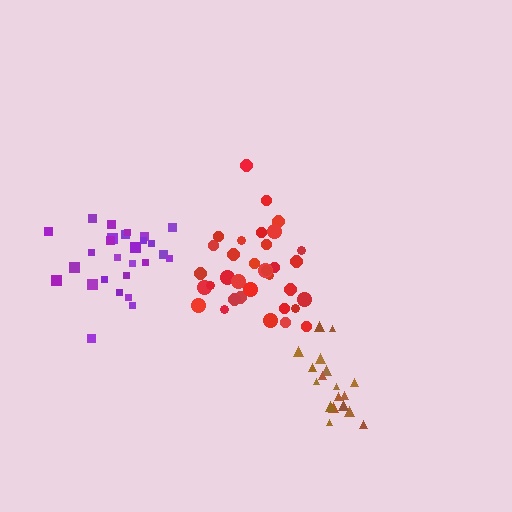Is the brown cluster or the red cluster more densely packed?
Brown.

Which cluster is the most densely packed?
Purple.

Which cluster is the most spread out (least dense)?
Red.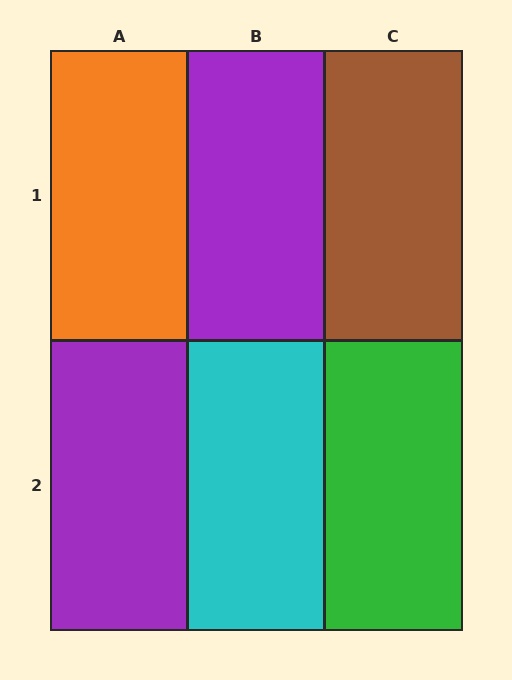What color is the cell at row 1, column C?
Brown.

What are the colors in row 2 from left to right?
Purple, cyan, green.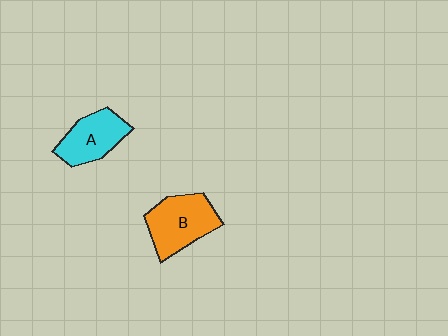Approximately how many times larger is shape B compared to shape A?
Approximately 1.2 times.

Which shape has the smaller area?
Shape A (cyan).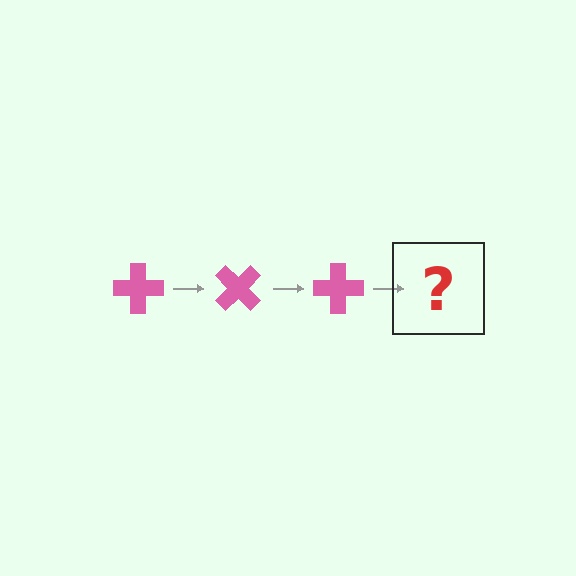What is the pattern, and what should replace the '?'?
The pattern is that the cross rotates 45 degrees each step. The '?' should be a pink cross rotated 135 degrees.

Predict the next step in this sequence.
The next step is a pink cross rotated 135 degrees.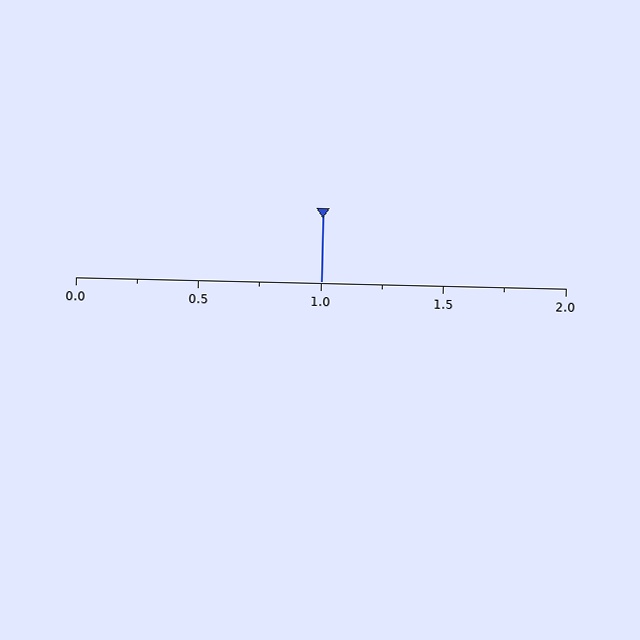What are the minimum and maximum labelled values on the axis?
The axis runs from 0.0 to 2.0.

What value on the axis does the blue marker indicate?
The marker indicates approximately 1.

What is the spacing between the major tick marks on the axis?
The major ticks are spaced 0.5 apart.